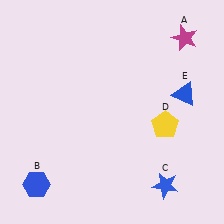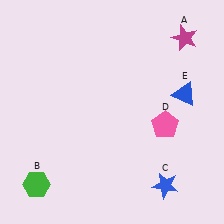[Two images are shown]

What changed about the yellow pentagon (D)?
In Image 1, D is yellow. In Image 2, it changed to pink.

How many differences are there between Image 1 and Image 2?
There are 2 differences between the two images.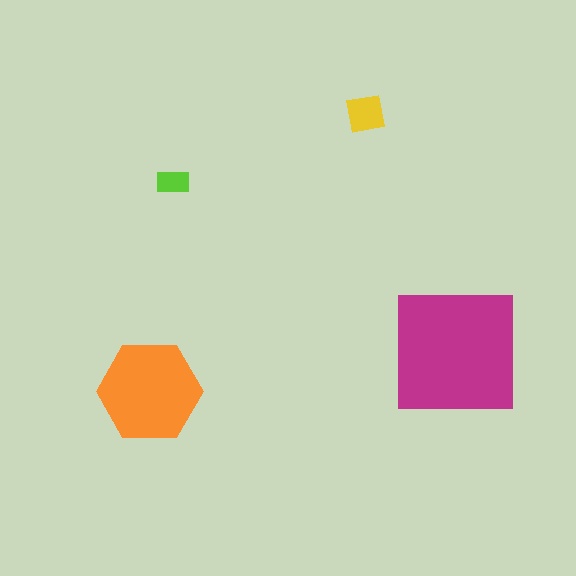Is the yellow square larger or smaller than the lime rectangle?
Larger.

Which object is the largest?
The magenta square.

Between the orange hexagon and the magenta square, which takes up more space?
The magenta square.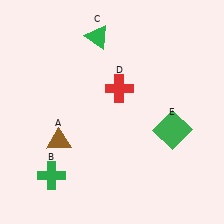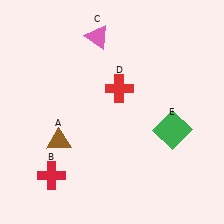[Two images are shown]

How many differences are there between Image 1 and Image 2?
There are 2 differences between the two images.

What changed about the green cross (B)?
In Image 1, B is green. In Image 2, it changed to red.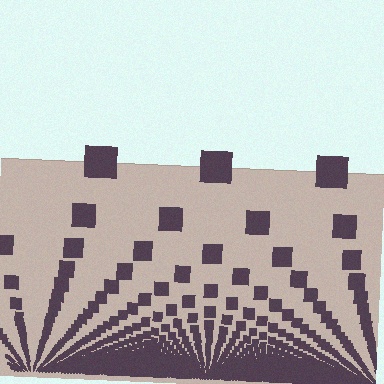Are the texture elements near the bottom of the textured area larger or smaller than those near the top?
Smaller. The gradient is inverted — elements near the bottom are smaller and denser.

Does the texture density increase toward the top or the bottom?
Density increases toward the bottom.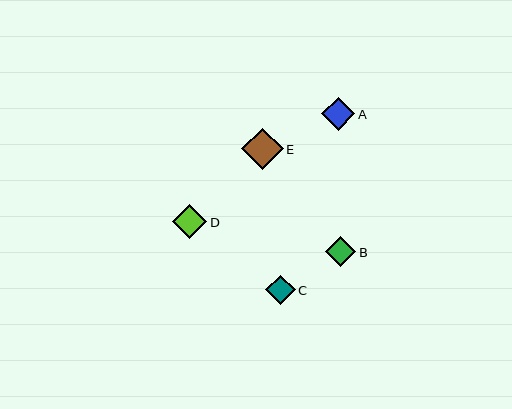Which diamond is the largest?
Diamond E is the largest with a size of approximately 41 pixels.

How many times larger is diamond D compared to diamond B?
Diamond D is approximately 1.1 times the size of diamond B.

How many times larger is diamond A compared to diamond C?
Diamond A is approximately 1.1 times the size of diamond C.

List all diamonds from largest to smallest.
From largest to smallest: E, D, A, B, C.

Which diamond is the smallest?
Diamond C is the smallest with a size of approximately 29 pixels.